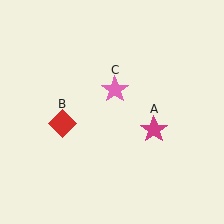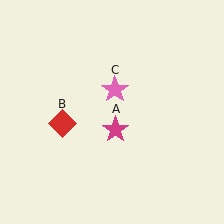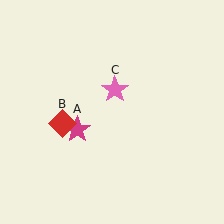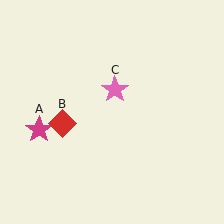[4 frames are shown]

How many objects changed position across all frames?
1 object changed position: magenta star (object A).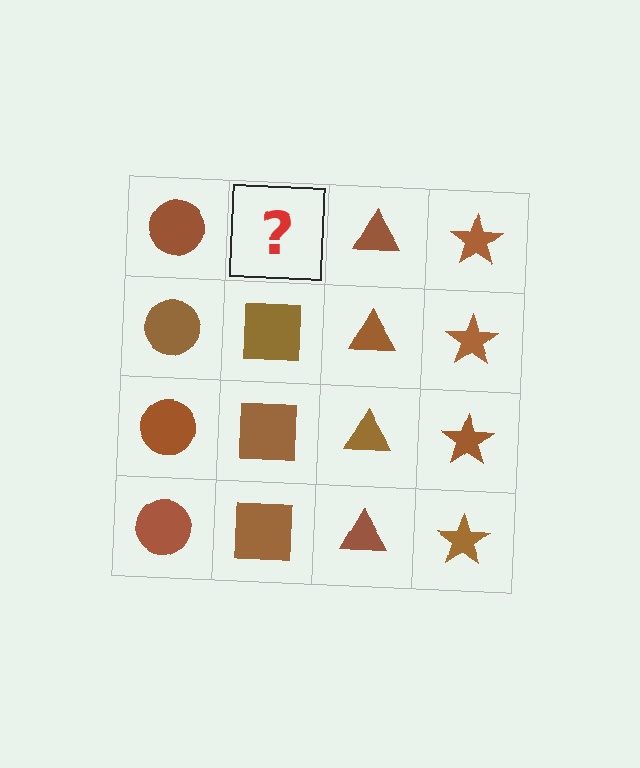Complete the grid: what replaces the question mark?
The question mark should be replaced with a brown square.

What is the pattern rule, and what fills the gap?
The rule is that each column has a consistent shape. The gap should be filled with a brown square.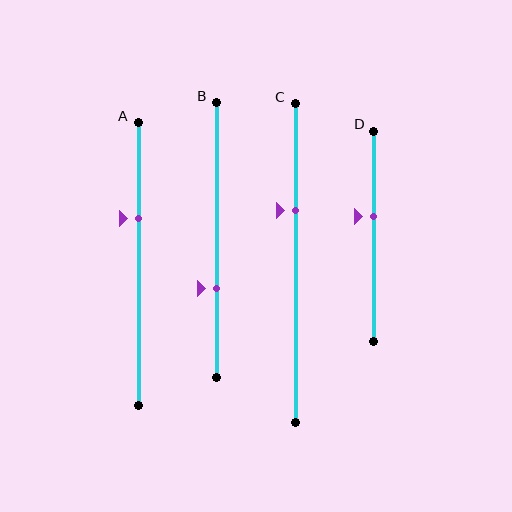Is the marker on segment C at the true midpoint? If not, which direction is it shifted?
No, the marker on segment C is shifted upward by about 17% of the segment length.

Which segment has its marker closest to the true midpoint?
Segment D has its marker closest to the true midpoint.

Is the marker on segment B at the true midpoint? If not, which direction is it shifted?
No, the marker on segment B is shifted downward by about 18% of the segment length.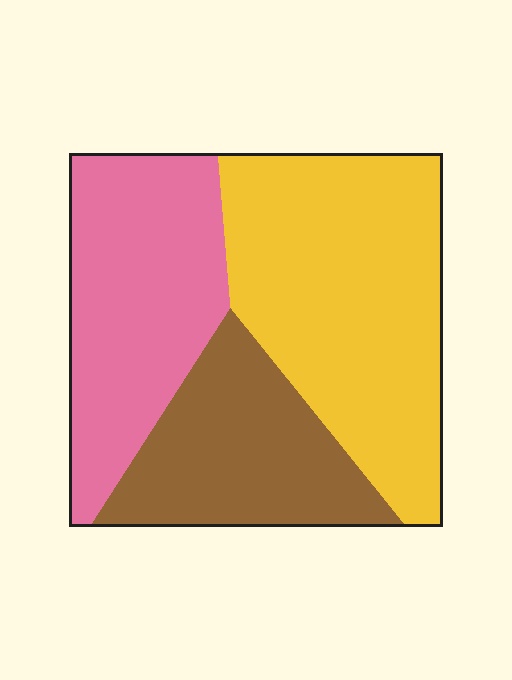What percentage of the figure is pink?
Pink takes up about one third (1/3) of the figure.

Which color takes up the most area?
Yellow, at roughly 45%.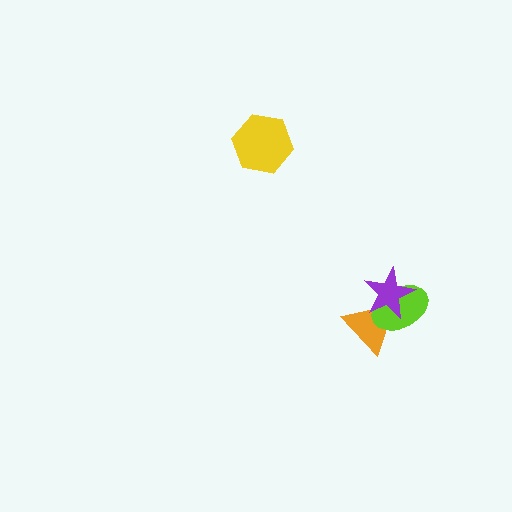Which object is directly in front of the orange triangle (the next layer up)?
The lime ellipse is directly in front of the orange triangle.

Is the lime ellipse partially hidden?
Yes, it is partially covered by another shape.